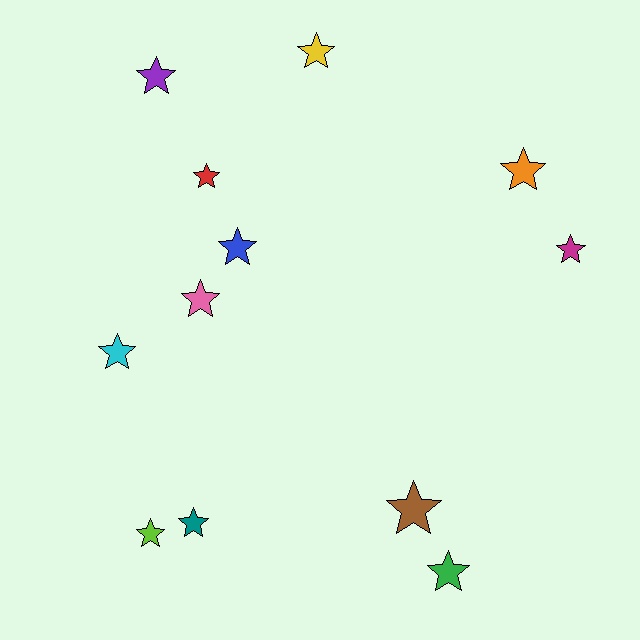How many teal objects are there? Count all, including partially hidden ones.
There is 1 teal object.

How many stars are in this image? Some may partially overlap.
There are 12 stars.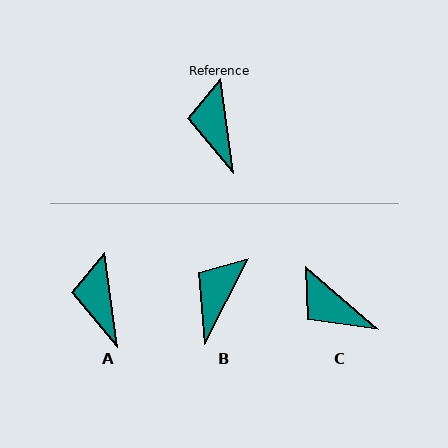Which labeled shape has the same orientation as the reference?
A.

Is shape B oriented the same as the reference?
No, it is off by about 35 degrees.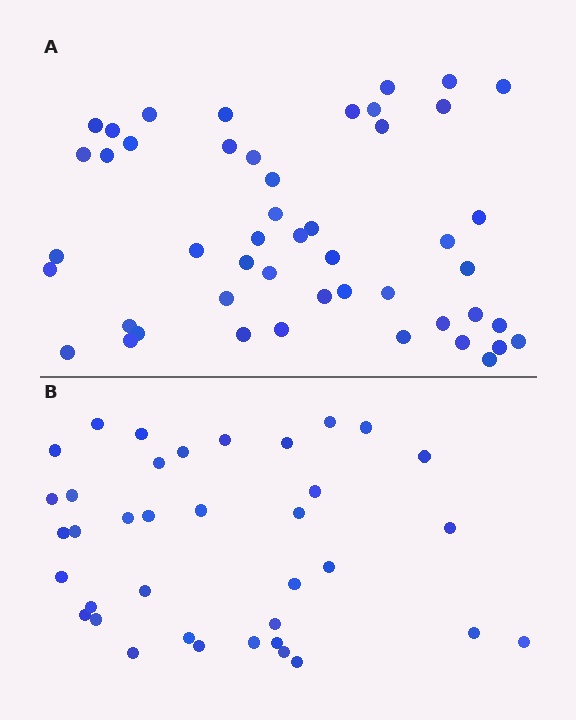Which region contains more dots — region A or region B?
Region A (the top region) has more dots.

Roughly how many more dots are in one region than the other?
Region A has roughly 12 or so more dots than region B.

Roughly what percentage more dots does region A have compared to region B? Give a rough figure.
About 30% more.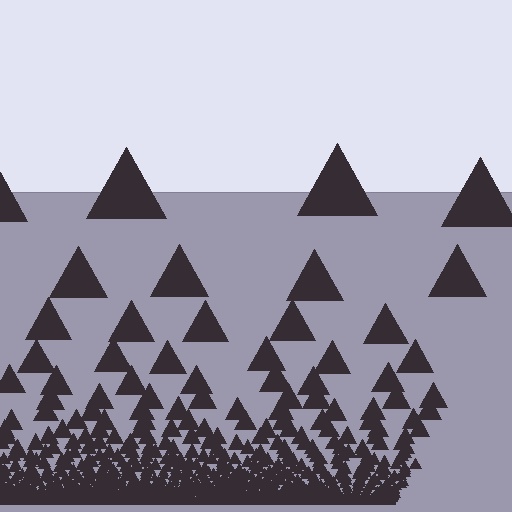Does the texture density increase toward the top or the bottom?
Density increases toward the bottom.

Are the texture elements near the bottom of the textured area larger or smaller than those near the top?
Smaller. The gradient is inverted — elements near the bottom are smaller and denser.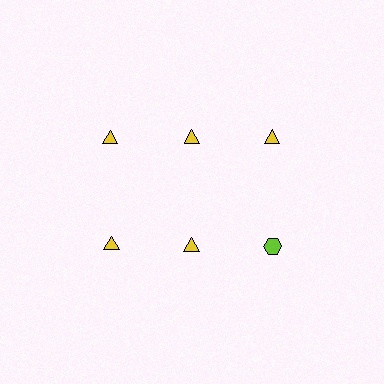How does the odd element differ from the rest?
It differs in both color (lime instead of yellow) and shape (hexagon instead of triangle).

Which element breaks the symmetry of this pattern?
The lime hexagon in the second row, center column breaks the symmetry. All other shapes are yellow triangles.